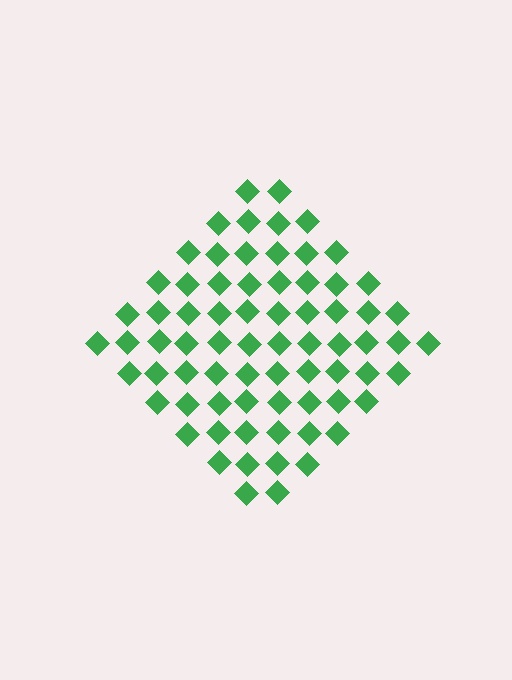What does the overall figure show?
The overall figure shows a diamond.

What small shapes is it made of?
It is made of small diamonds.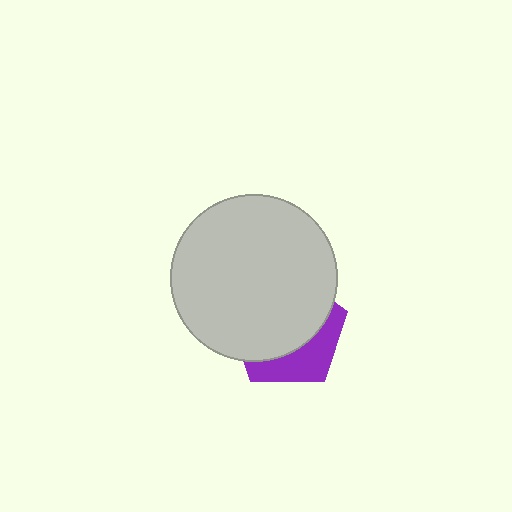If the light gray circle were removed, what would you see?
You would see the complete purple pentagon.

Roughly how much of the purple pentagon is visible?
A small part of it is visible (roughly 34%).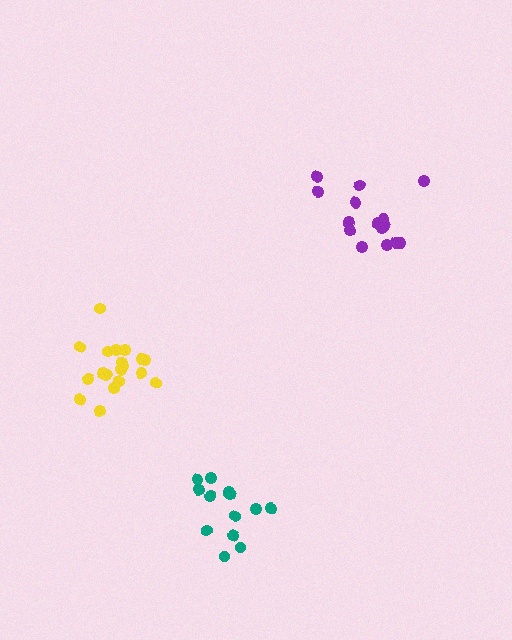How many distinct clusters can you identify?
There are 3 distinct clusters.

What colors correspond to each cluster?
The clusters are colored: purple, teal, yellow.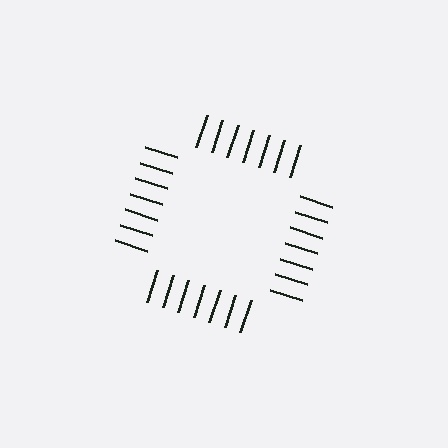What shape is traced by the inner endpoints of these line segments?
An illusory square — the line segments terminate on its edges but no continuous stroke is drawn.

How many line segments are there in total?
28 — 7 along each of the 4 edges.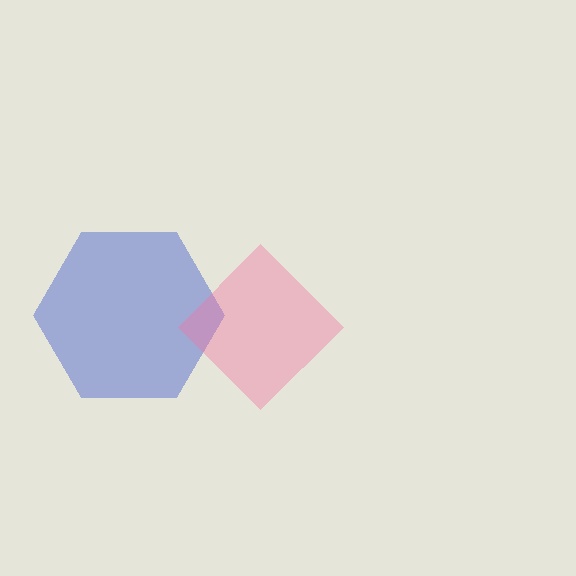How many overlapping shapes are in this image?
There are 2 overlapping shapes in the image.